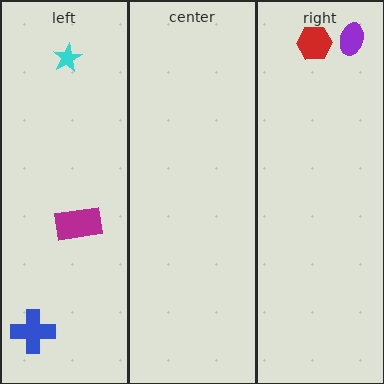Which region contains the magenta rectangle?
The left region.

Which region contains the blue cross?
The left region.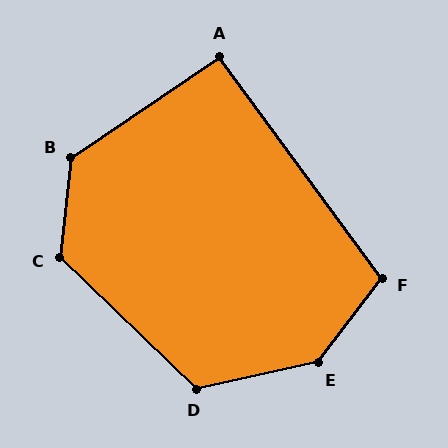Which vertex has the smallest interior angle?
A, at approximately 92 degrees.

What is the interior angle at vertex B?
Approximately 130 degrees (obtuse).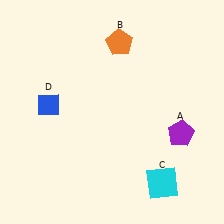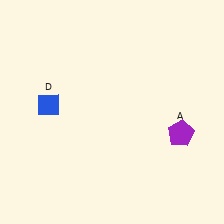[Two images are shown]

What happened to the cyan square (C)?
The cyan square (C) was removed in Image 2. It was in the bottom-right area of Image 1.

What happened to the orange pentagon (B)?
The orange pentagon (B) was removed in Image 2. It was in the top-right area of Image 1.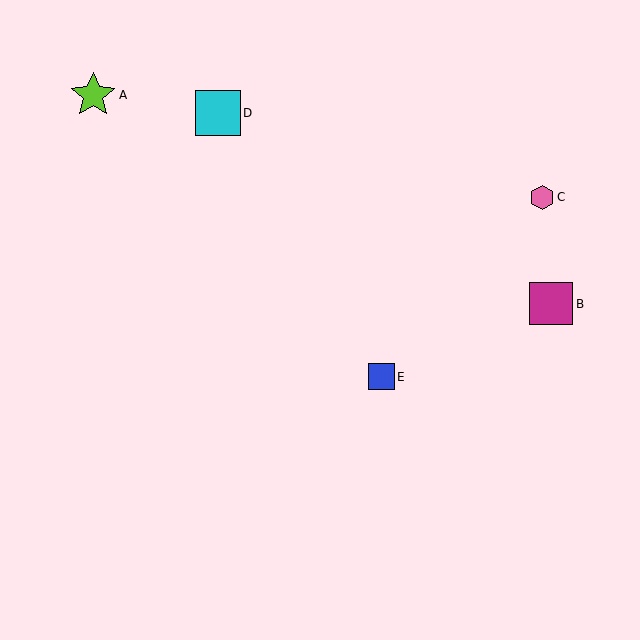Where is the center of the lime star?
The center of the lime star is at (93, 95).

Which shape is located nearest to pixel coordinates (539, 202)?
The pink hexagon (labeled C) at (542, 197) is nearest to that location.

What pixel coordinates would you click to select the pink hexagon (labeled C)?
Click at (542, 197) to select the pink hexagon C.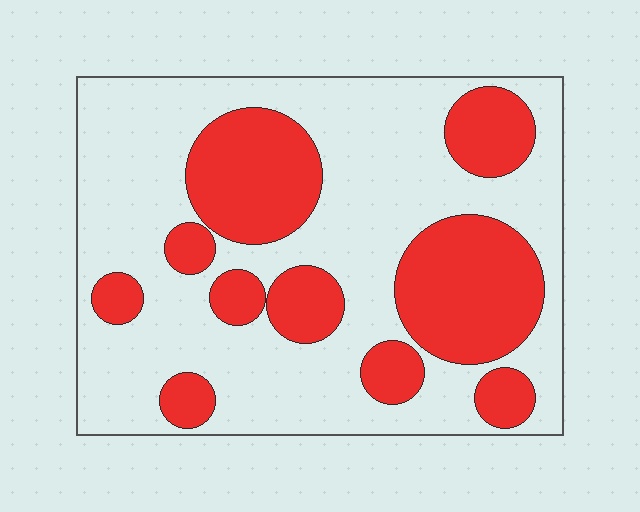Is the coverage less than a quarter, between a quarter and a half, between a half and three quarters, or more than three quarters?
Between a quarter and a half.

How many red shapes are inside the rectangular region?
10.